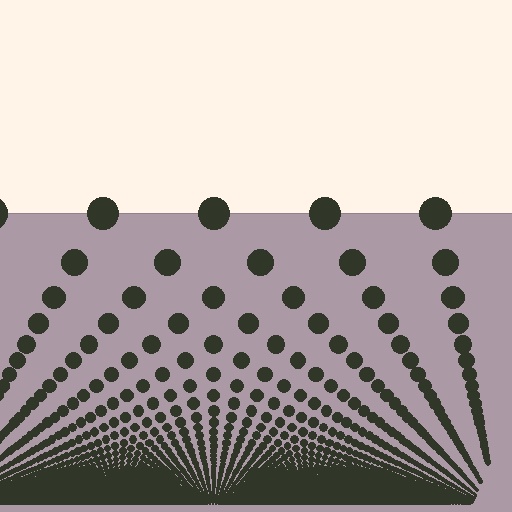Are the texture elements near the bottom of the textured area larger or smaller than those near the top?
Smaller. The gradient is inverted — elements near the bottom are smaller and denser.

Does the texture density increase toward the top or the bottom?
Density increases toward the bottom.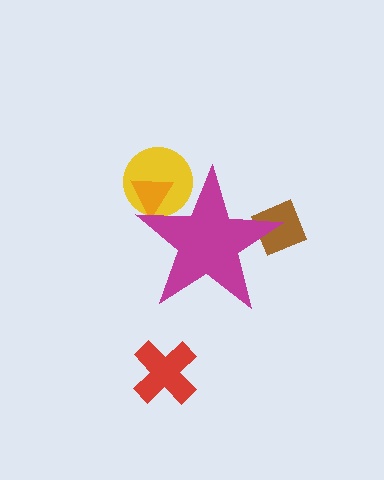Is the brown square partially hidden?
Yes, the brown square is partially hidden behind the magenta star.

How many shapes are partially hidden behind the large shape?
3 shapes are partially hidden.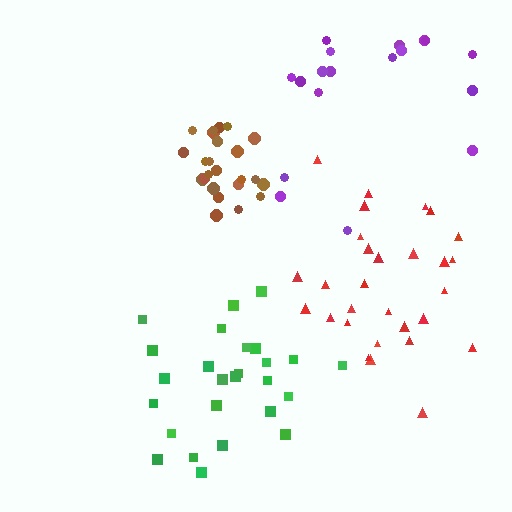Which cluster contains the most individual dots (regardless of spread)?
Red (29).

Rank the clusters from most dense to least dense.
brown, red, green, purple.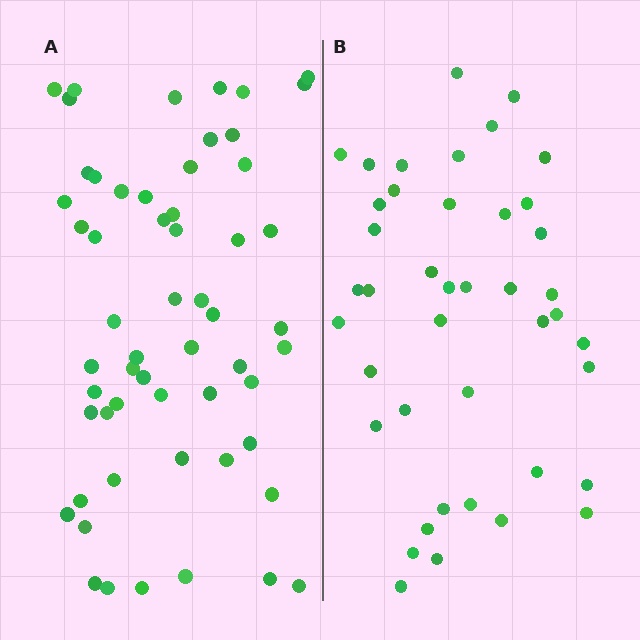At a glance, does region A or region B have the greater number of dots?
Region A (the left region) has more dots.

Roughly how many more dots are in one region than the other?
Region A has approximately 15 more dots than region B.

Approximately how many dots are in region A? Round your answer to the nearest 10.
About 60 dots. (The exact count is 57, which rounds to 60.)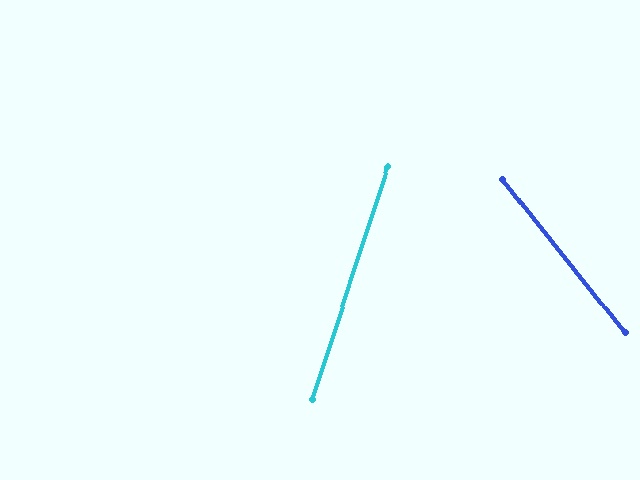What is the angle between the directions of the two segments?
Approximately 57 degrees.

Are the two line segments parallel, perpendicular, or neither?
Neither parallel nor perpendicular — they differ by about 57°.